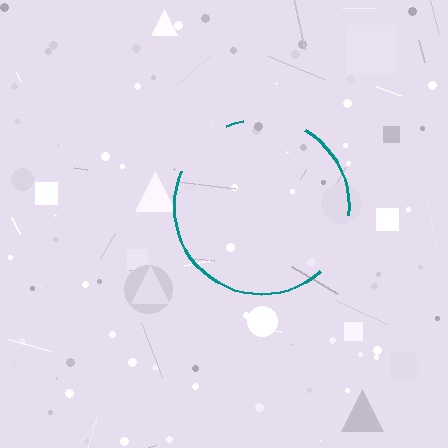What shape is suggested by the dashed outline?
The dashed outline suggests a circle.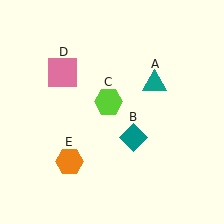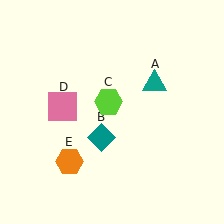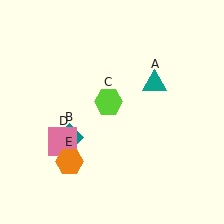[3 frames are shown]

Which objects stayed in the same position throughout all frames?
Teal triangle (object A) and lime hexagon (object C) and orange hexagon (object E) remained stationary.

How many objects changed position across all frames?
2 objects changed position: teal diamond (object B), pink square (object D).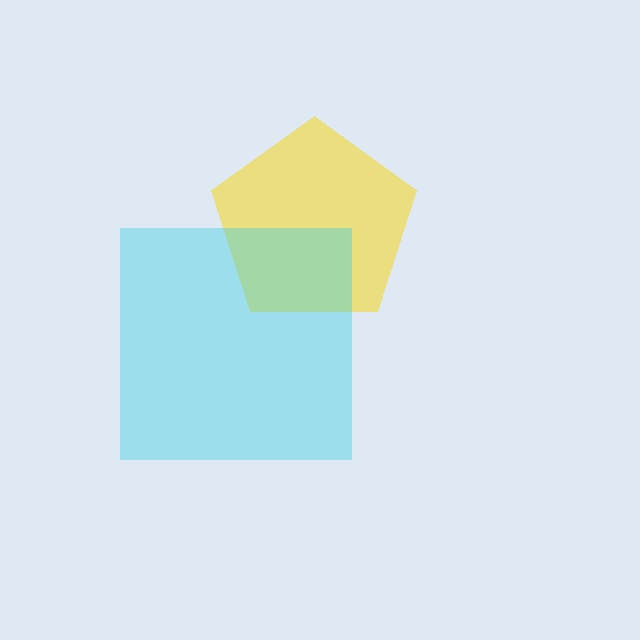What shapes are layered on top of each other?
The layered shapes are: a yellow pentagon, a cyan square.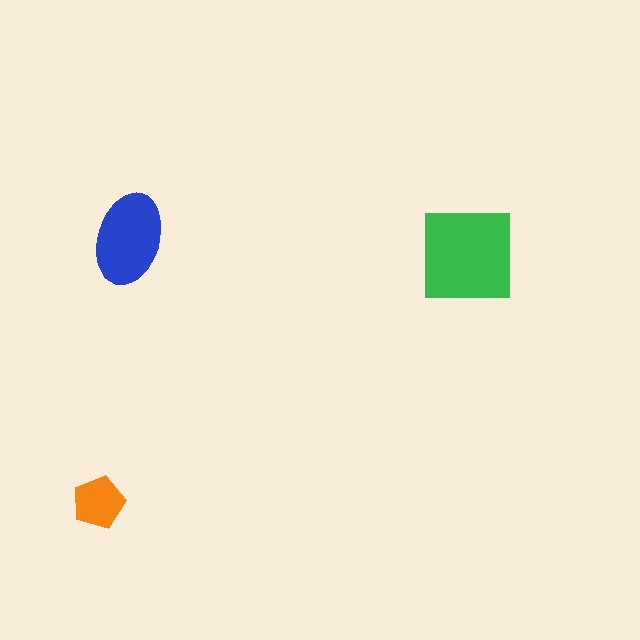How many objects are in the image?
There are 3 objects in the image.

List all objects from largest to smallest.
The green square, the blue ellipse, the orange pentagon.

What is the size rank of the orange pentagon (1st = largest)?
3rd.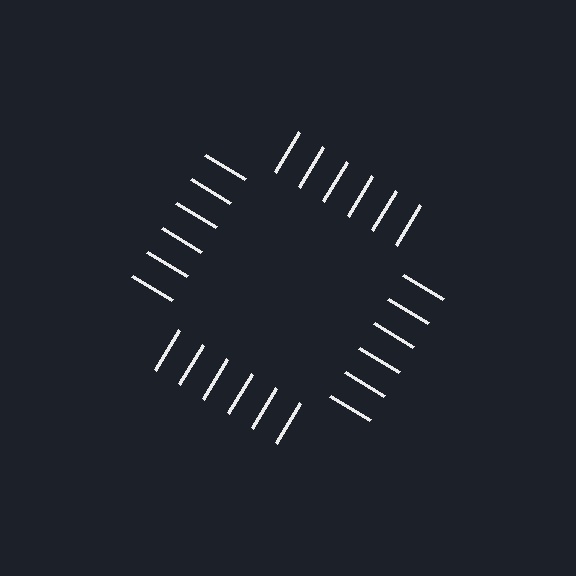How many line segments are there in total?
24 — 6 along each of the 4 edges.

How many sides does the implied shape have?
4 sides — the line-ends trace a square.